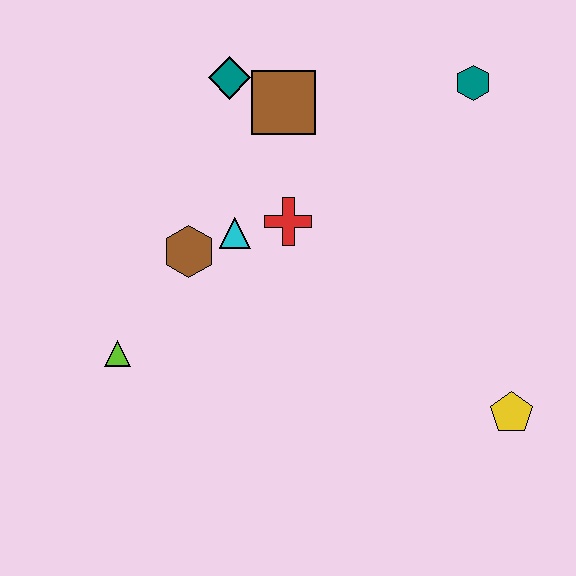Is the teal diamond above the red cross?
Yes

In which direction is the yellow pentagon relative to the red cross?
The yellow pentagon is to the right of the red cross.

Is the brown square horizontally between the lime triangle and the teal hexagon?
Yes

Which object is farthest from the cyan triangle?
The yellow pentagon is farthest from the cyan triangle.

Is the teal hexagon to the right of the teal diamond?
Yes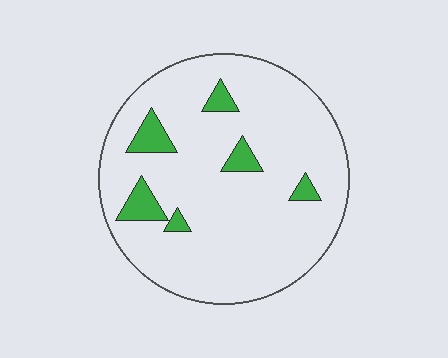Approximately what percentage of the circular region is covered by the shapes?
Approximately 10%.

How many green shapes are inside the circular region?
6.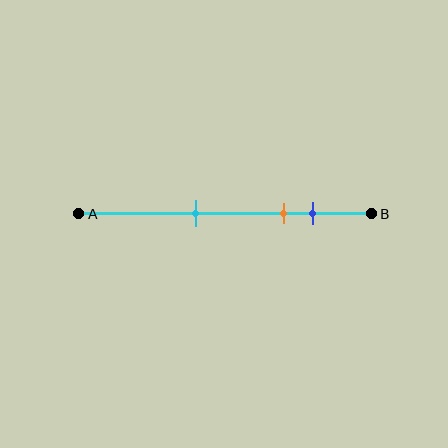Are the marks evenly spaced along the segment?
No, the marks are not evenly spaced.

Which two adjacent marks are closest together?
The orange and blue marks are the closest adjacent pair.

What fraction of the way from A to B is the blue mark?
The blue mark is approximately 80% (0.8) of the way from A to B.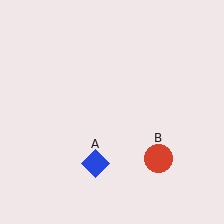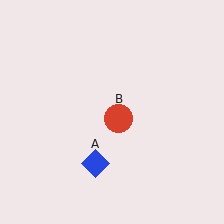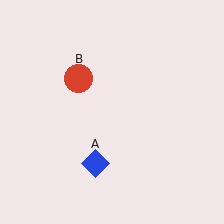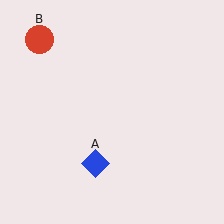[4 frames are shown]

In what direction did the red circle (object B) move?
The red circle (object B) moved up and to the left.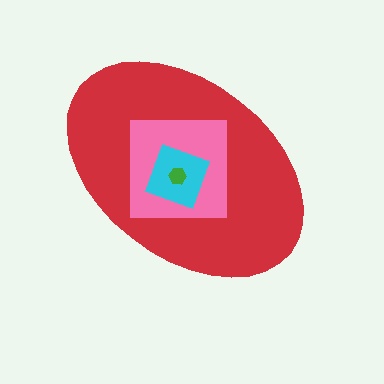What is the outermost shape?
The red ellipse.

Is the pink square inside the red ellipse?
Yes.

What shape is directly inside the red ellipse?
The pink square.